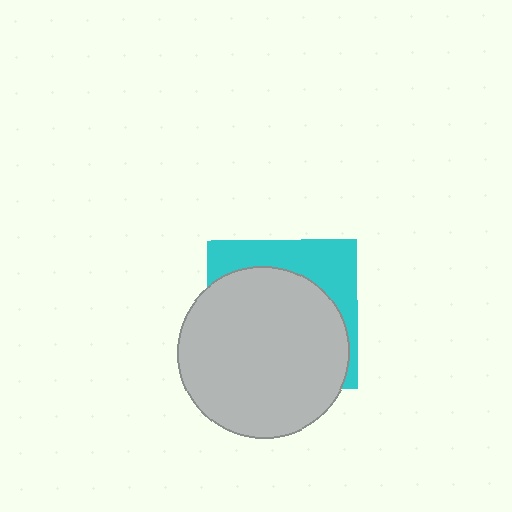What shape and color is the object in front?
The object in front is a light gray circle.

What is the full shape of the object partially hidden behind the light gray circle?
The partially hidden object is a cyan square.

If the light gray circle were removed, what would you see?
You would see the complete cyan square.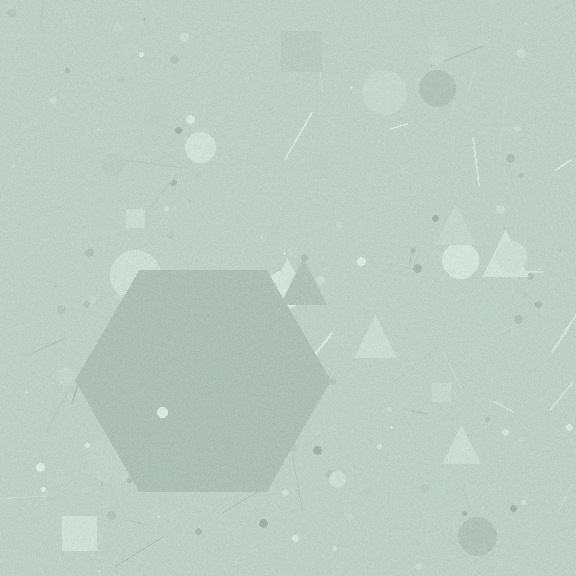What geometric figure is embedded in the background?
A hexagon is embedded in the background.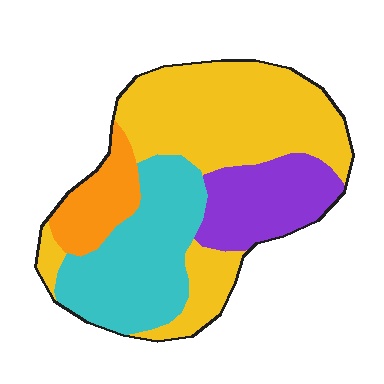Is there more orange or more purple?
Purple.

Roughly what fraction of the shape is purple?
Purple takes up about one sixth (1/6) of the shape.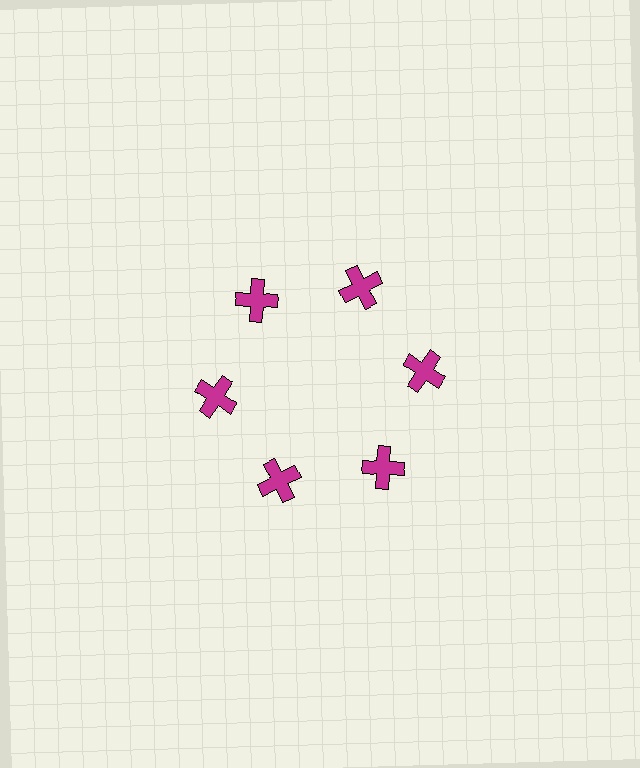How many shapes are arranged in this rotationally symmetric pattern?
There are 6 shapes, arranged in 6 groups of 1.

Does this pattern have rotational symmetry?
Yes, this pattern has 6-fold rotational symmetry. It looks the same after rotating 60 degrees around the center.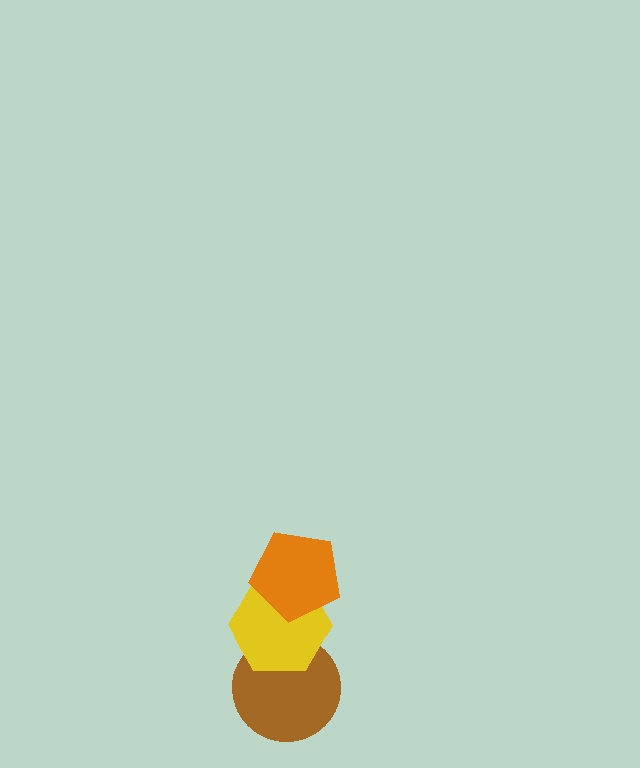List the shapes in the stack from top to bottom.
From top to bottom: the orange pentagon, the yellow hexagon, the brown circle.